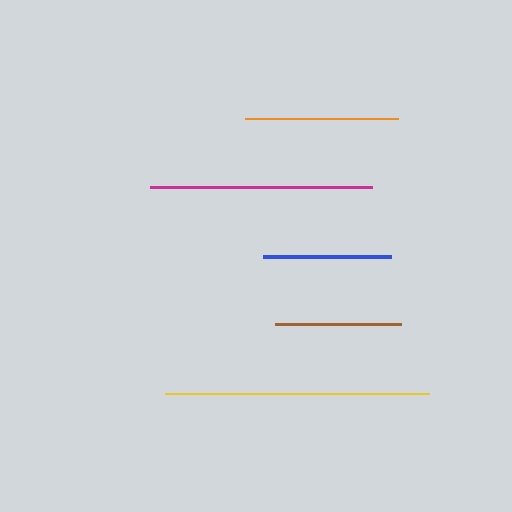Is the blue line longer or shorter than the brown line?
The blue line is longer than the brown line.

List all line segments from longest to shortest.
From longest to shortest: yellow, magenta, orange, blue, brown.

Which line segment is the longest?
The yellow line is the longest at approximately 264 pixels.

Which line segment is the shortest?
The brown line is the shortest at approximately 125 pixels.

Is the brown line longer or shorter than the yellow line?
The yellow line is longer than the brown line.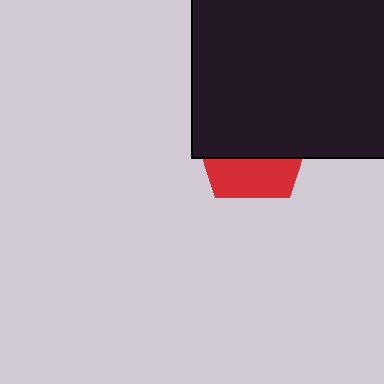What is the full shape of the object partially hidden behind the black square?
The partially hidden object is a red pentagon.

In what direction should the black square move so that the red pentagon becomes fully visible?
The black square should move up. That is the shortest direction to clear the overlap and leave the red pentagon fully visible.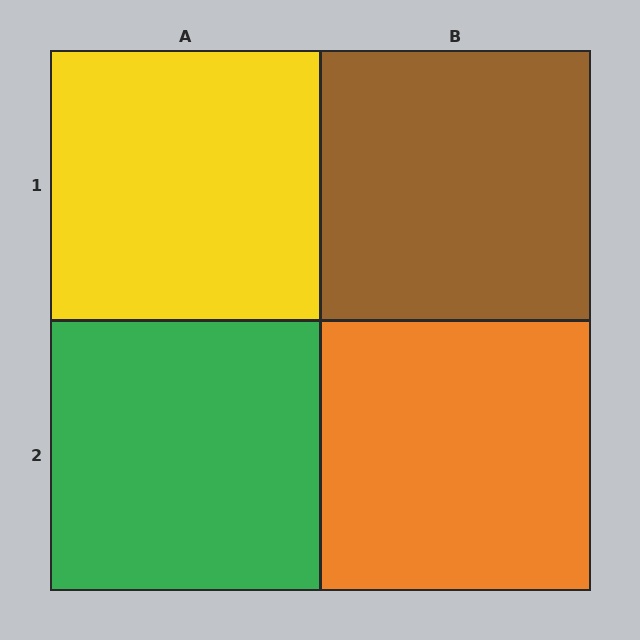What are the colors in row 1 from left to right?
Yellow, brown.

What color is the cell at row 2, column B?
Orange.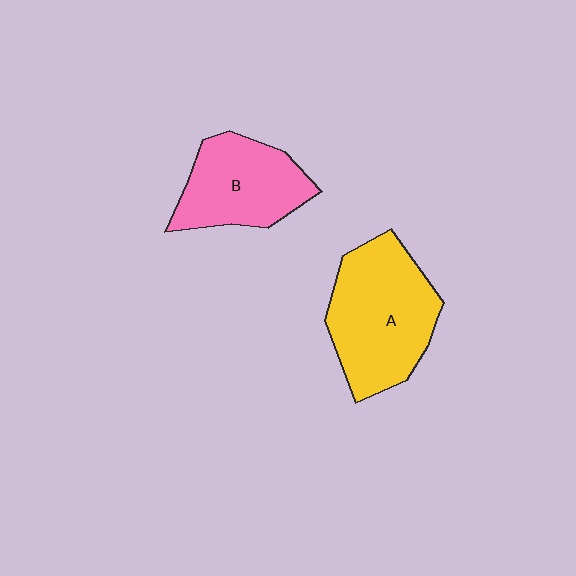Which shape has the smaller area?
Shape B (pink).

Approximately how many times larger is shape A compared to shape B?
Approximately 1.3 times.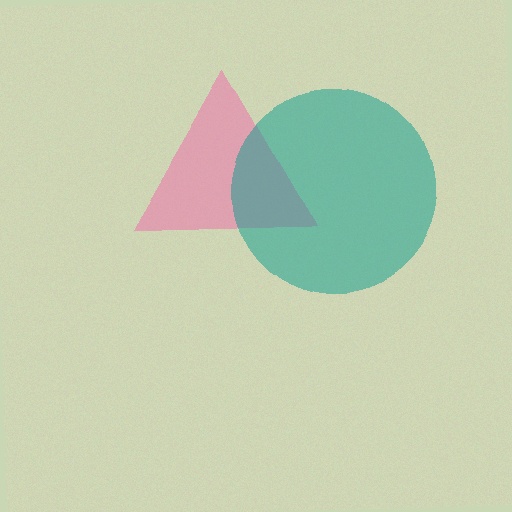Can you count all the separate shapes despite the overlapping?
Yes, there are 2 separate shapes.